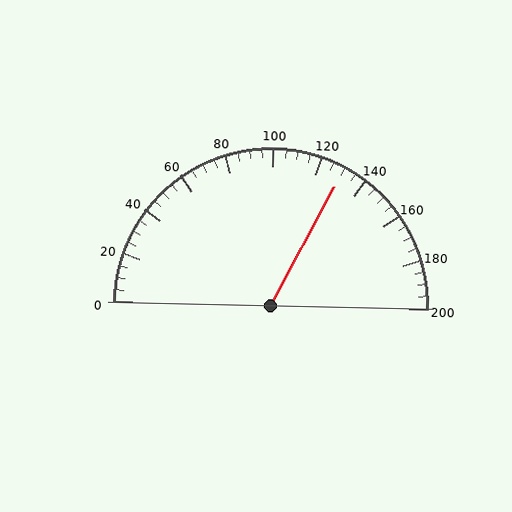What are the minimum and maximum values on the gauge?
The gauge ranges from 0 to 200.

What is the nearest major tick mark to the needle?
The nearest major tick mark is 120.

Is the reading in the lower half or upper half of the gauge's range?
The reading is in the upper half of the range (0 to 200).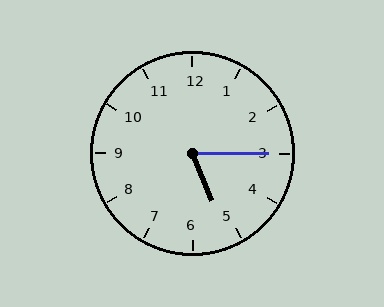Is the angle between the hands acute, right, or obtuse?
It is acute.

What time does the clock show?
5:15.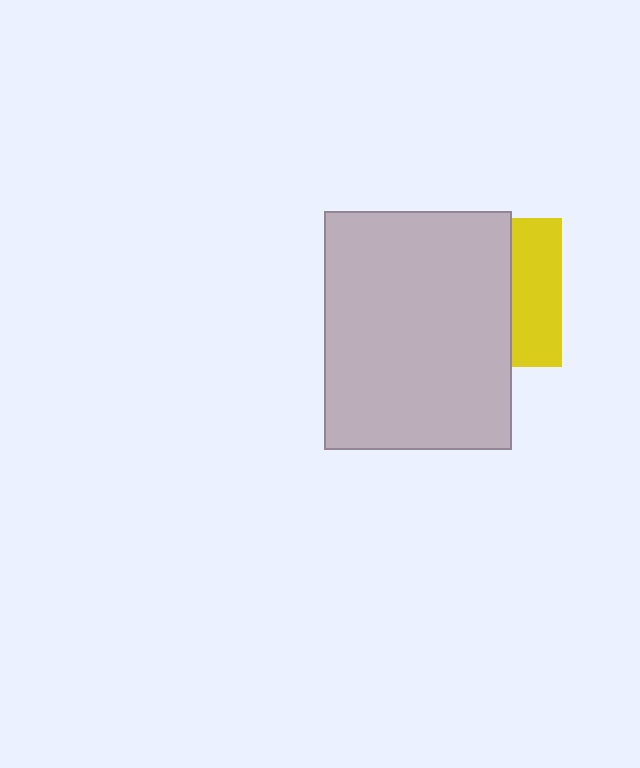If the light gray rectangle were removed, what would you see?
You would see the complete yellow square.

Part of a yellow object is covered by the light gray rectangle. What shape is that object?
It is a square.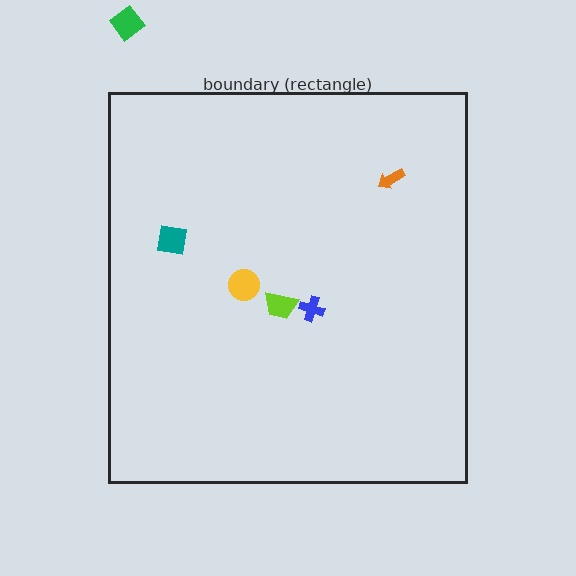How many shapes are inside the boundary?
5 inside, 1 outside.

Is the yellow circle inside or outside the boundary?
Inside.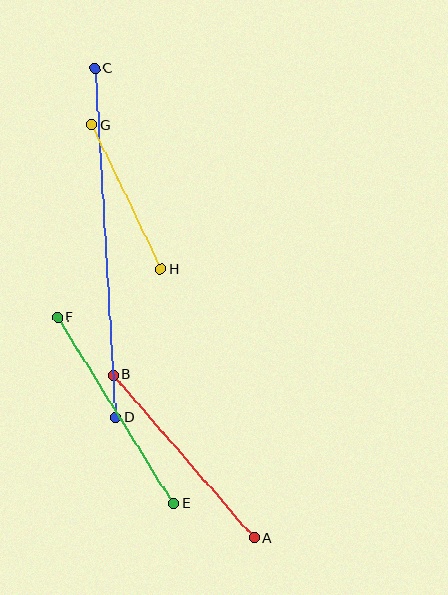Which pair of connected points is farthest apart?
Points C and D are farthest apart.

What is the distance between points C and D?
The distance is approximately 350 pixels.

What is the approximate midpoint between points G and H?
The midpoint is at approximately (126, 197) pixels.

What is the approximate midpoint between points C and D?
The midpoint is at approximately (105, 243) pixels.